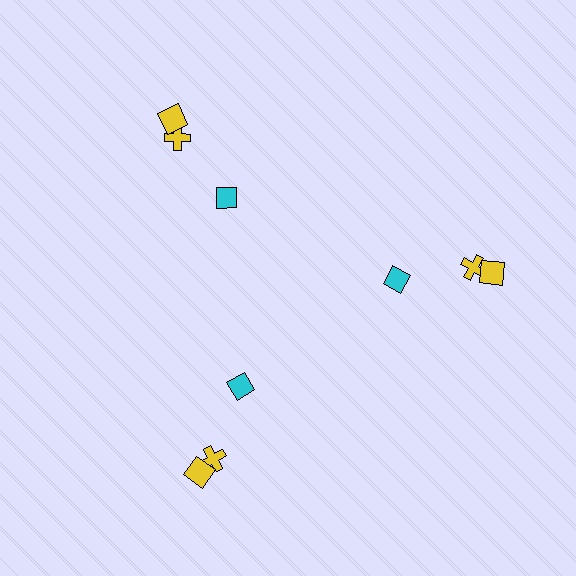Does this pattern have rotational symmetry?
Yes, this pattern has 3-fold rotational symmetry. It looks the same after rotating 120 degrees around the center.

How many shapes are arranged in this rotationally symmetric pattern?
There are 9 shapes, arranged in 3 groups of 3.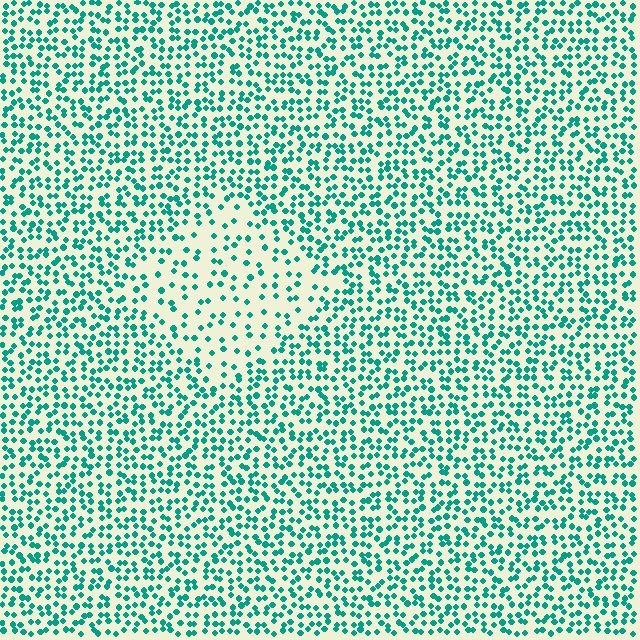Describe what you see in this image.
The image contains small teal elements arranged at two different densities. A diamond-shaped region is visible where the elements are less densely packed than the surrounding area.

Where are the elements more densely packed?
The elements are more densely packed outside the diamond boundary.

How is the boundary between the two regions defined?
The boundary is defined by a change in element density (approximately 2.1x ratio). All elements are the same color, size, and shape.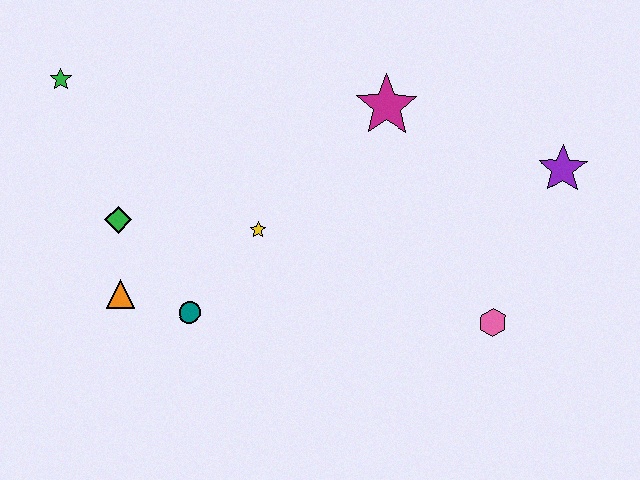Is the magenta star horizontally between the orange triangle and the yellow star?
No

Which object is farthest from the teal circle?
The purple star is farthest from the teal circle.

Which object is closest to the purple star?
The pink hexagon is closest to the purple star.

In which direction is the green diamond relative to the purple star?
The green diamond is to the left of the purple star.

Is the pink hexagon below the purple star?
Yes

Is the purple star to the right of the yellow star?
Yes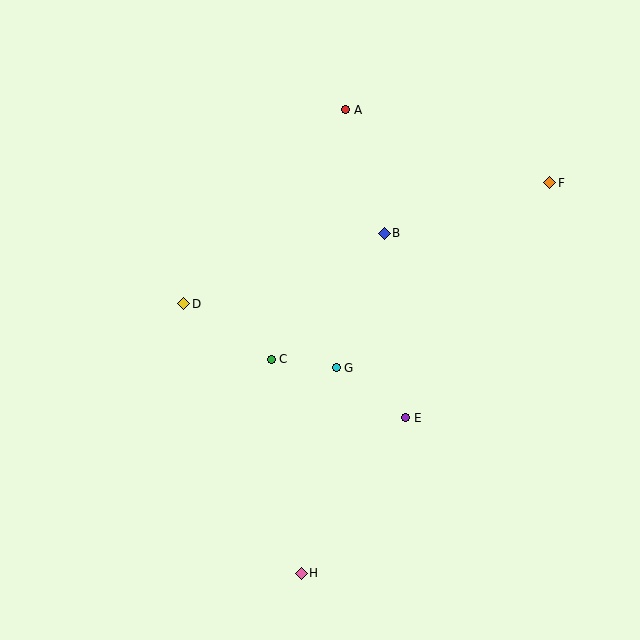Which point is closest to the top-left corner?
Point D is closest to the top-left corner.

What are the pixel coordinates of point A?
Point A is at (346, 110).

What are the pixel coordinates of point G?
Point G is at (336, 368).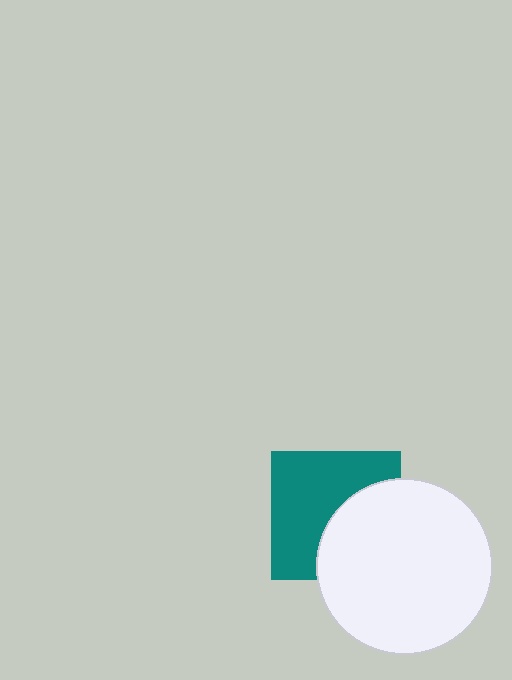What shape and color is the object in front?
The object in front is a white circle.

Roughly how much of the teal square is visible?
About half of it is visible (roughly 58%).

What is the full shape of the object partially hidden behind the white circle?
The partially hidden object is a teal square.